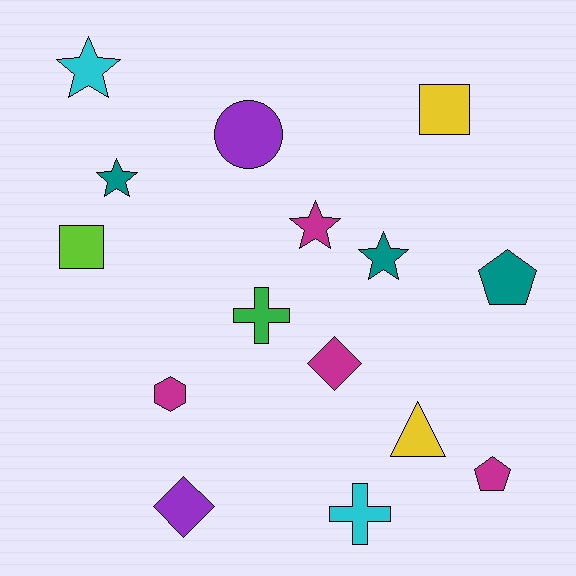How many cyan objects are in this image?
There are 2 cyan objects.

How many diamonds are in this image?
There are 2 diamonds.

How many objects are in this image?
There are 15 objects.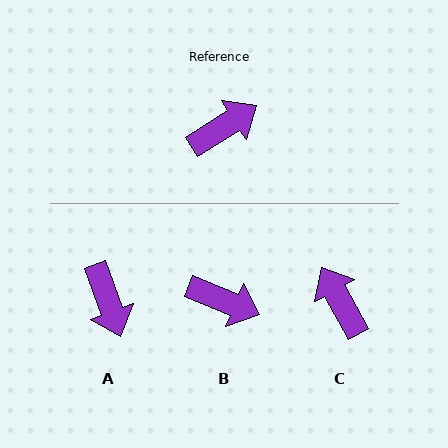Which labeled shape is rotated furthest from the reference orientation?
A, about 103 degrees away.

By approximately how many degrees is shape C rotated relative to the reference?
Approximately 87 degrees counter-clockwise.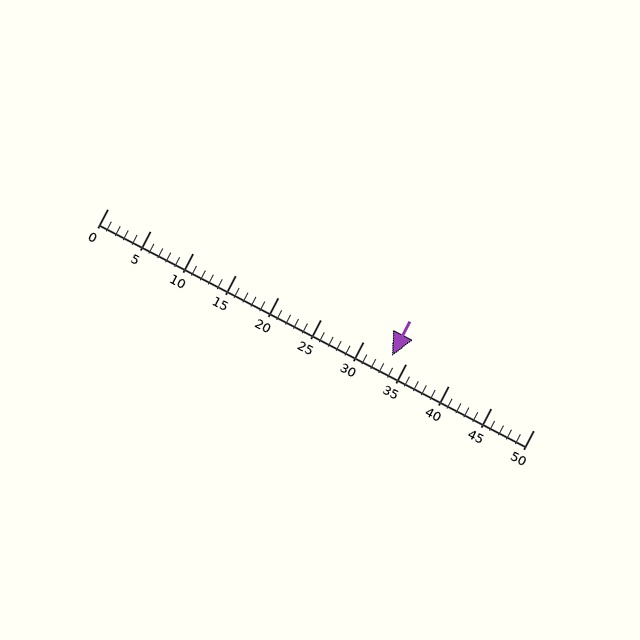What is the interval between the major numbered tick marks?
The major tick marks are spaced 5 units apart.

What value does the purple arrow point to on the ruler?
The purple arrow points to approximately 33.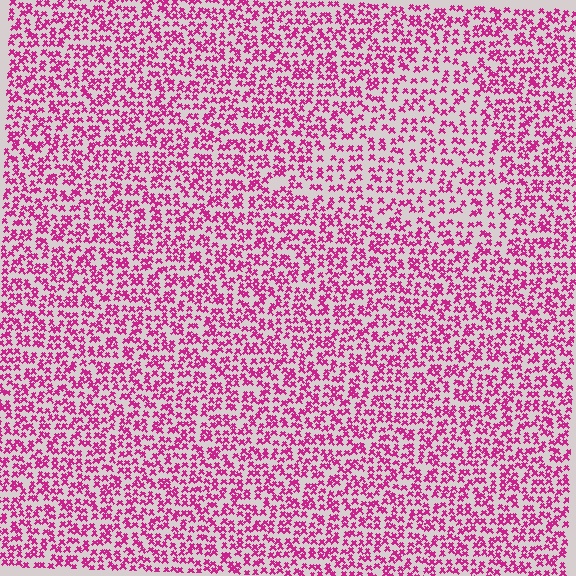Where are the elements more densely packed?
The elements are more densely packed outside the triangle boundary.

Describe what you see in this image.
The image contains small magenta elements arranged at two different densities. A triangle-shaped region is visible where the elements are less densely packed than the surrounding area.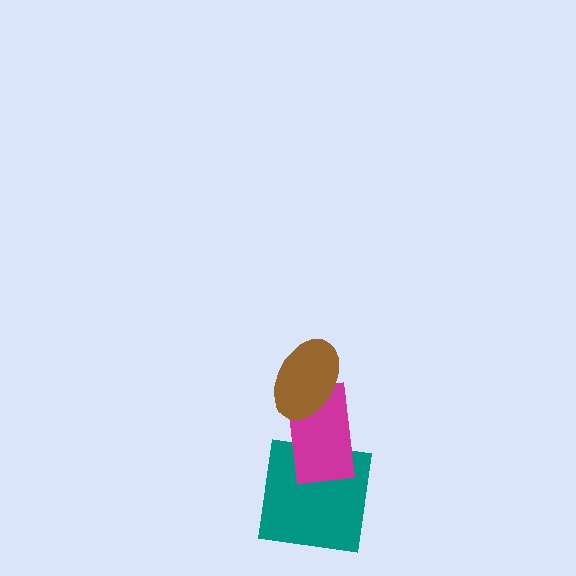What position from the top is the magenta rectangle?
The magenta rectangle is 2nd from the top.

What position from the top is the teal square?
The teal square is 3rd from the top.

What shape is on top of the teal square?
The magenta rectangle is on top of the teal square.